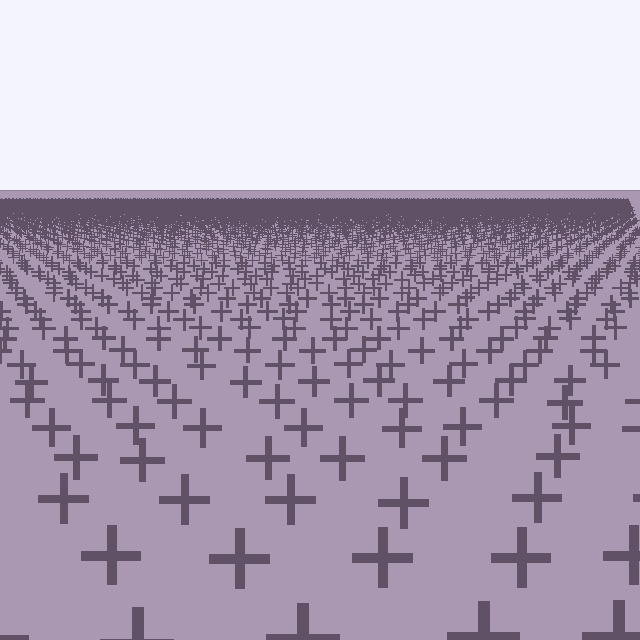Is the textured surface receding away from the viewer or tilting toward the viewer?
The surface is receding away from the viewer. Texture elements get smaller and denser toward the top.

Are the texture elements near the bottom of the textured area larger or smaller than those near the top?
Larger. Near the bottom, elements are closer to the viewer and appear at a bigger on-screen size.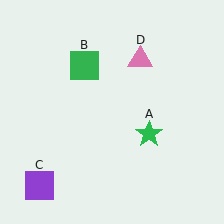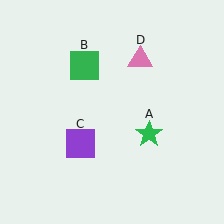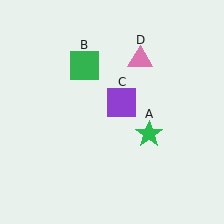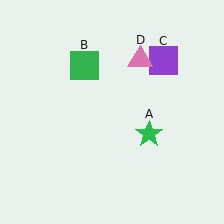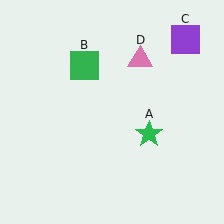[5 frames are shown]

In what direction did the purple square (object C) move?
The purple square (object C) moved up and to the right.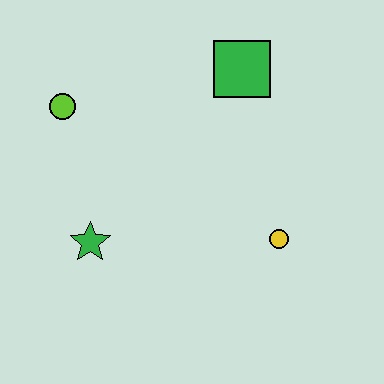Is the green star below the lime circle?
Yes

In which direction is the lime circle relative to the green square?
The lime circle is to the left of the green square.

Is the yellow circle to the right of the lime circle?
Yes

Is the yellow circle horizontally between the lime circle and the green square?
No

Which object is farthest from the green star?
The green square is farthest from the green star.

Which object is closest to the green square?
The yellow circle is closest to the green square.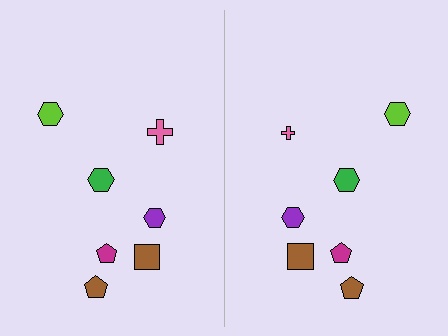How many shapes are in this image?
There are 14 shapes in this image.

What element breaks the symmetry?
The pink cross on the right side has a different size than its mirror counterpart.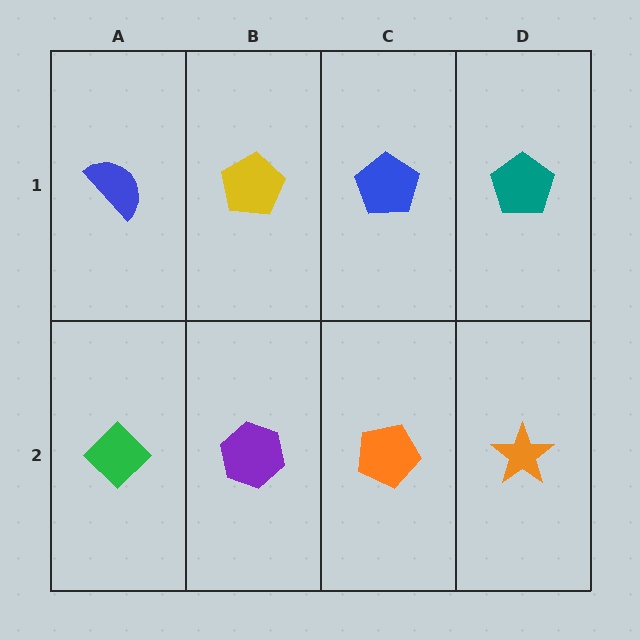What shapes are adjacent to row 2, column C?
A blue pentagon (row 1, column C), a purple hexagon (row 2, column B), an orange star (row 2, column D).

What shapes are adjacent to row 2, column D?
A teal pentagon (row 1, column D), an orange pentagon (row 2, column C).